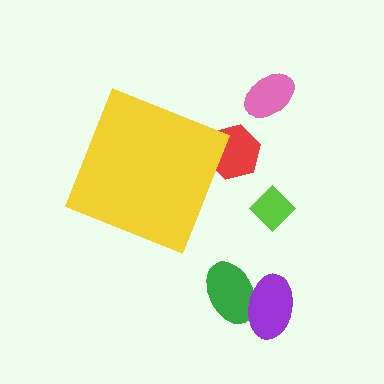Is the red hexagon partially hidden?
Yes, the red hexagon is partially hidden behind the yellow diamond.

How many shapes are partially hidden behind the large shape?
1 shape is partially hidden.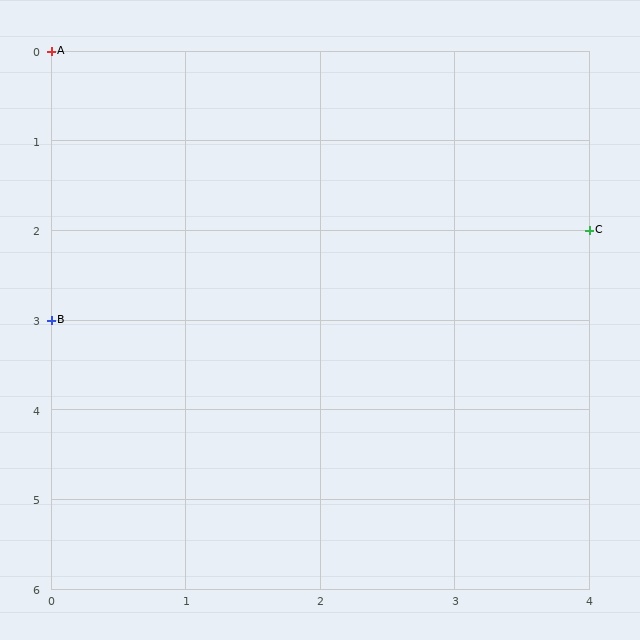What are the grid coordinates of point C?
Point C is at grid coordinates (4, 2).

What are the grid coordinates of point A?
Point A is at grid coordinates (0, 0).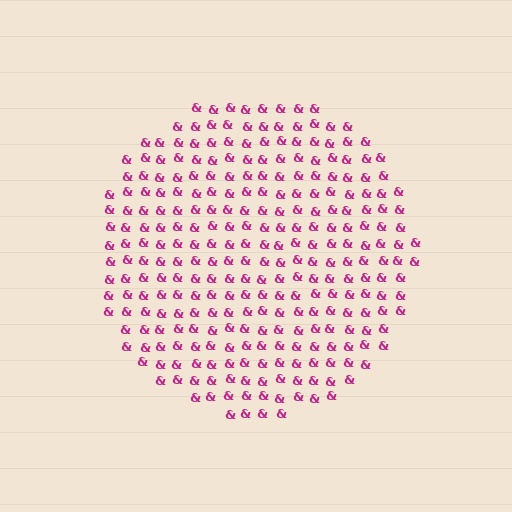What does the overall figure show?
The overall figure shows a circle.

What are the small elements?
The small elements are ampersands.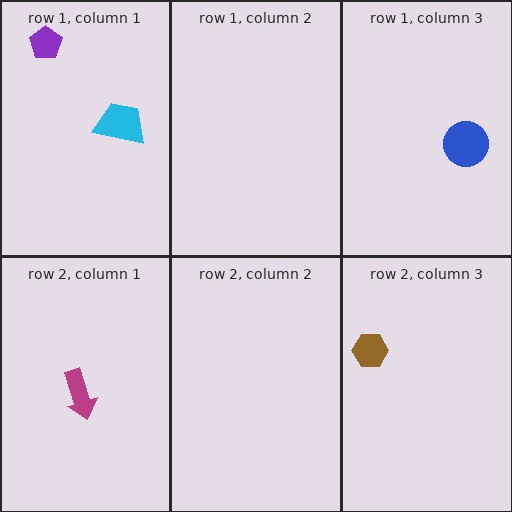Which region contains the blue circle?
The row 1, column 3 region.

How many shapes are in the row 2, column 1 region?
1.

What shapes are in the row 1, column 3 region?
The blue circle.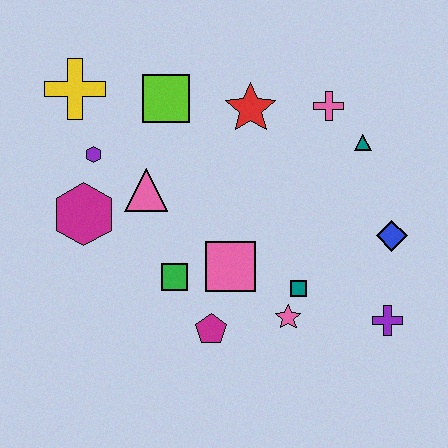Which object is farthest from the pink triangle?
The purple cross is farthest from the pink triangle.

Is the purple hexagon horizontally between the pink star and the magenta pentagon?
No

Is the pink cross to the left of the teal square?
No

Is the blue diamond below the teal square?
No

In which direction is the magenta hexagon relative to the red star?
The magenta hexagon is to the left of the red star.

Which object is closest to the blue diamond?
The purple cross is closest to the blue diamond.